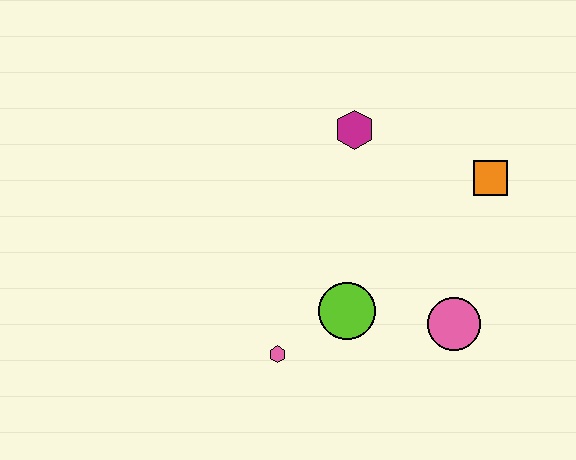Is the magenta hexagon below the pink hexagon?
No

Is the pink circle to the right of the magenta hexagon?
Yes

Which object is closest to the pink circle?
The lime circle is closest to the pink circle.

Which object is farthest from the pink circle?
The magenta hexagon is farthest from the pink circle.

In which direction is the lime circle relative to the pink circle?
The lime circle is to the left of the pink circle.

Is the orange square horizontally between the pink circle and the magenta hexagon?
No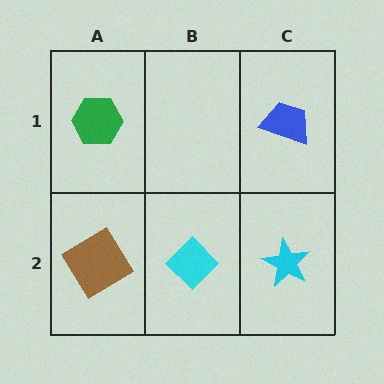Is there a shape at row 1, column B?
No, that cell is empty.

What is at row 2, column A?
A brown diamond.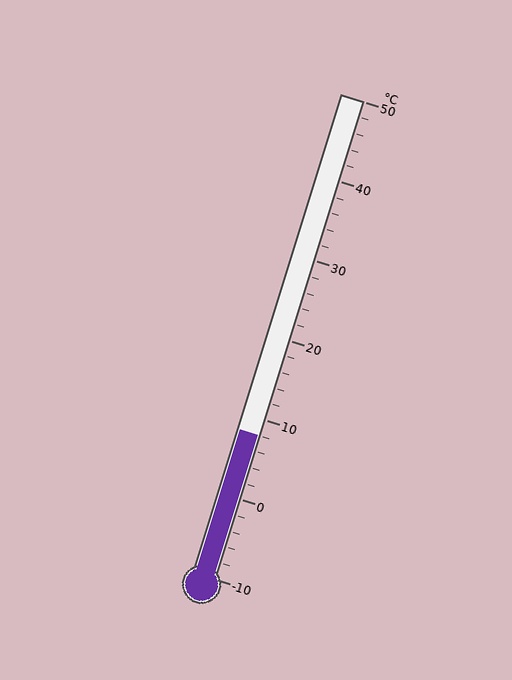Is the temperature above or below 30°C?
The temperature is below 30°C.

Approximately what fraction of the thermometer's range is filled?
The thermometer is filled to approximately 30% of its range.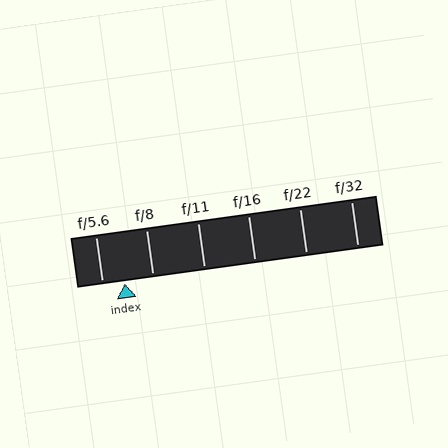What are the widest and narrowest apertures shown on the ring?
The widest aperture shown is f/5.6 and the narrowest is f/32.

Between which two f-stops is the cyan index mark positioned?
The index mark is between f/5.6 and f/8.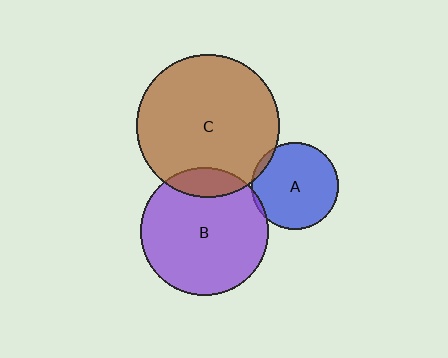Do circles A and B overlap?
Yes.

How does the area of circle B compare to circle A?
Approximately 2.2 times.